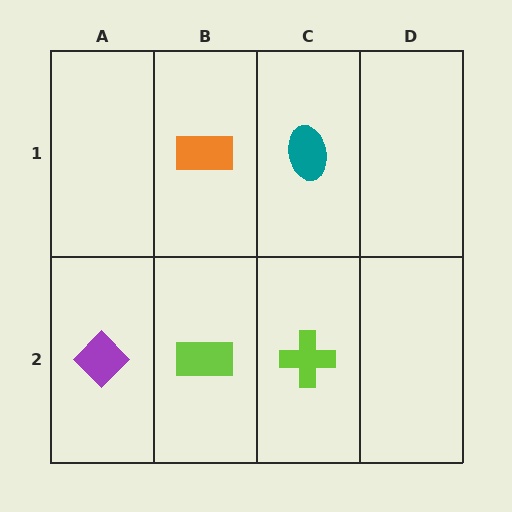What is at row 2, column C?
A lime cross.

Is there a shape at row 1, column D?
No, that cell is empty.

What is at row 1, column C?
A teal ellipse.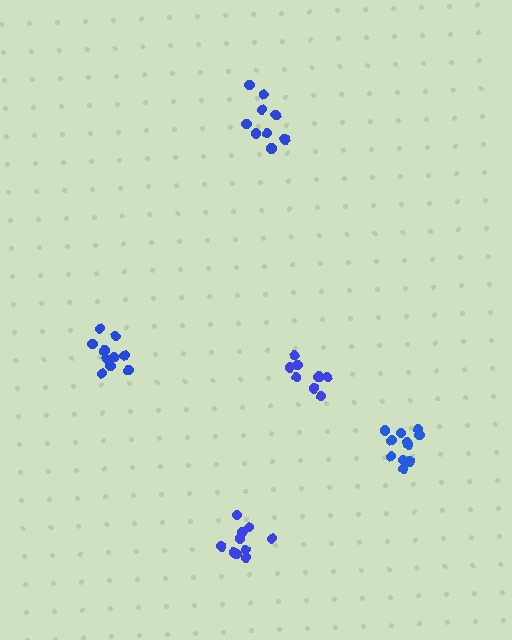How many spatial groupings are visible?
There are 5 spatial groupings.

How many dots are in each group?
Group 1: 10 dots, Group 2: 11 dots, Group 3: 8 dots, Group 4: 9 dots, Group 5: 10 dots (48 total).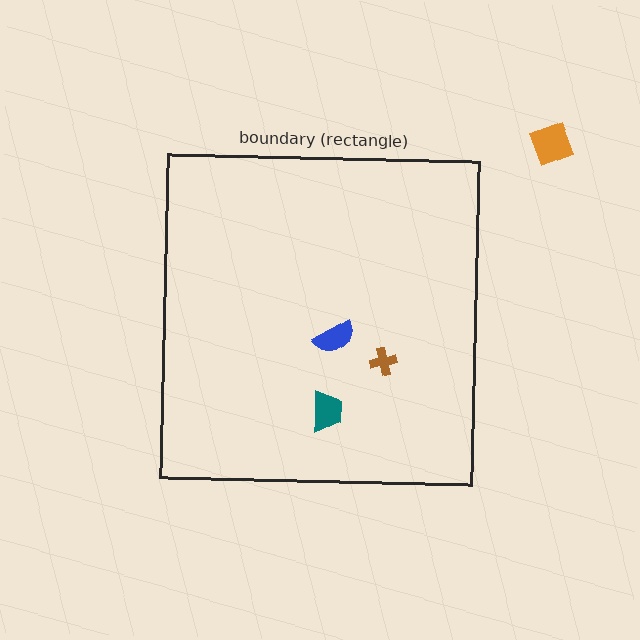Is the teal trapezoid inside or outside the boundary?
Inside.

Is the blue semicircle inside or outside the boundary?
Inside.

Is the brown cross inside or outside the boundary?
Inside.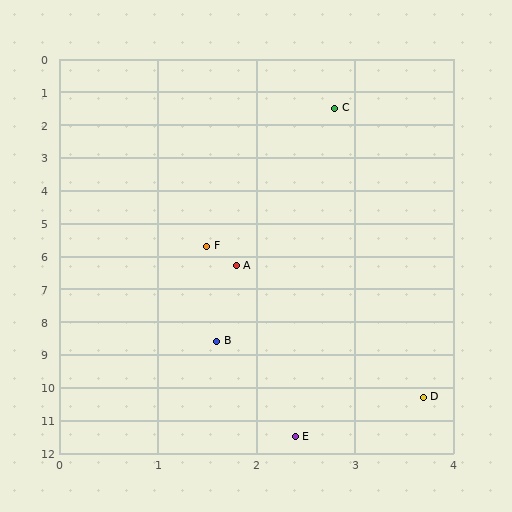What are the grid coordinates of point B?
Point B is at approximately (1.6, 8.6).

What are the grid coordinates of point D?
Point D is at approximately (3.7, 10.3).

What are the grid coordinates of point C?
Point C is at approximately (2.8, 1.5).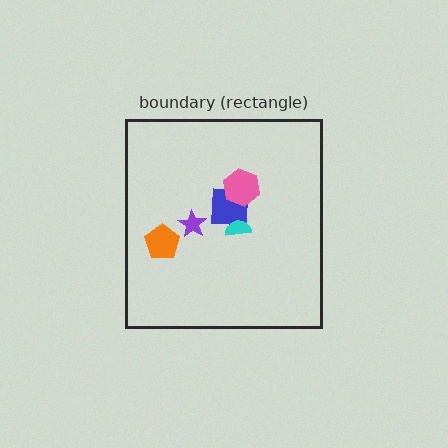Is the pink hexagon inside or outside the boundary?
Inside.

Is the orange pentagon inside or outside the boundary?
Inside.